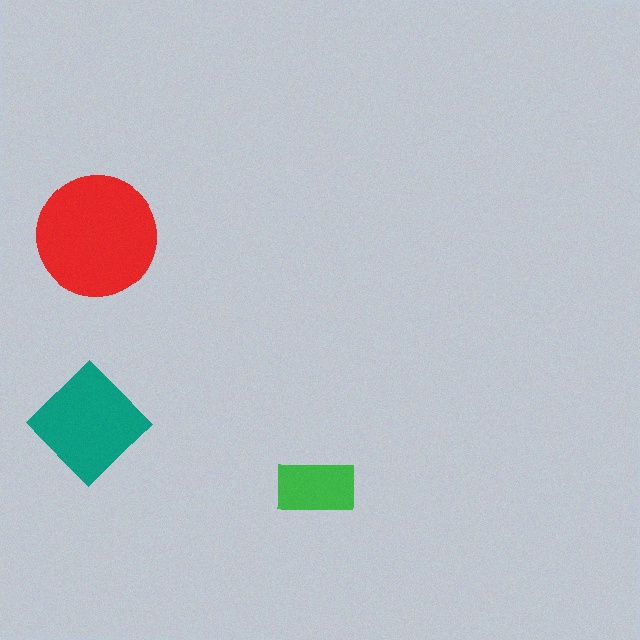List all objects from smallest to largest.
The green rectangle, the teal diamond, the red circle.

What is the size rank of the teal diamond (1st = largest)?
2nd.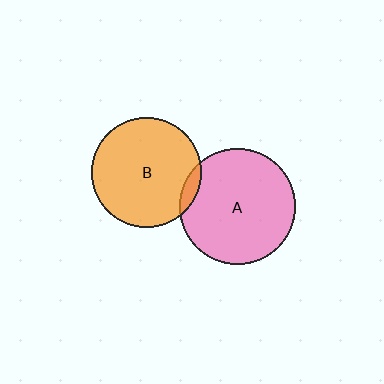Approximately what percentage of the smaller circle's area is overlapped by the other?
Approximately 5%.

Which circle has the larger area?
Circle A (pink).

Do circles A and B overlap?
Yes.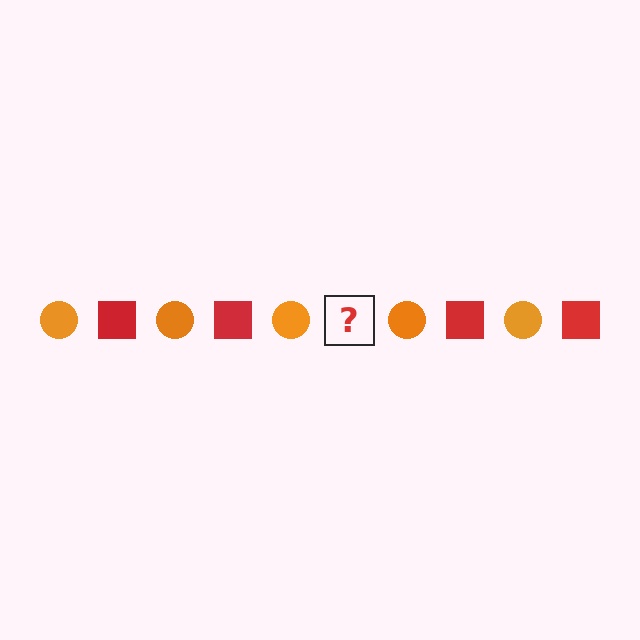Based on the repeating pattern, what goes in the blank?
The blank should be a red square.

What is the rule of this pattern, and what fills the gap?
The rule is that the pattern alternates between orange circle and red square. The gap should be filled with a red square.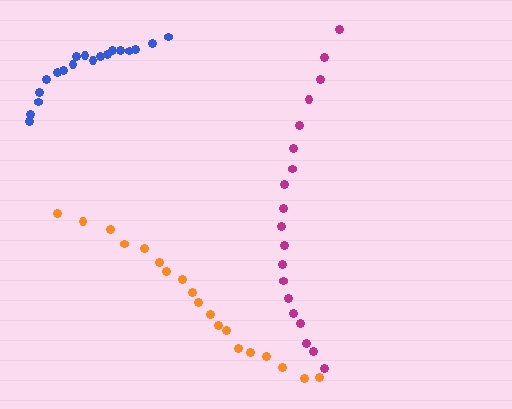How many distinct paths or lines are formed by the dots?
There are 3 distinct paths.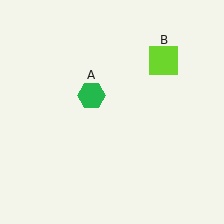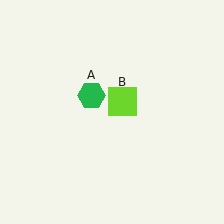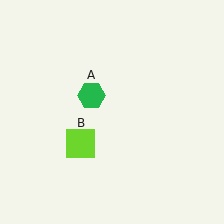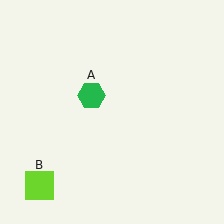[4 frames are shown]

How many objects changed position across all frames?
1 object changed position: lime square (object B).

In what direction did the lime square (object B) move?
The lime square (object B) moved down and to the left.